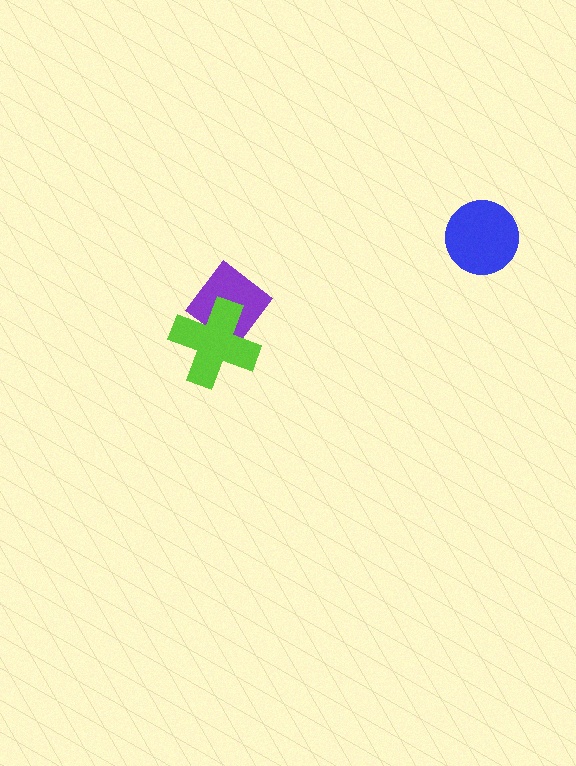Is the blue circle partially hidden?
No, no other shape covers it.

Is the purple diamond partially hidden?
Yes, it is partially covered by another shape.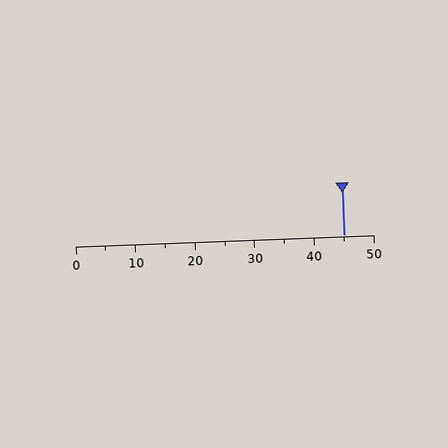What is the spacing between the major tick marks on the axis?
The major ticks are spaced 10 apart.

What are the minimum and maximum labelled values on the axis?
The axis runs from 0 to 50.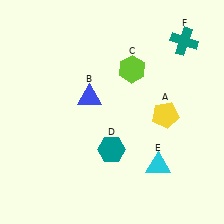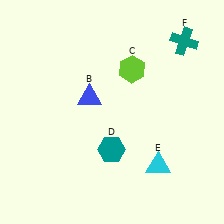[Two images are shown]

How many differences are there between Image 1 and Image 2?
There is 1 difference between the two images.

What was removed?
The yellow pentagon (A) was removed in Image 2.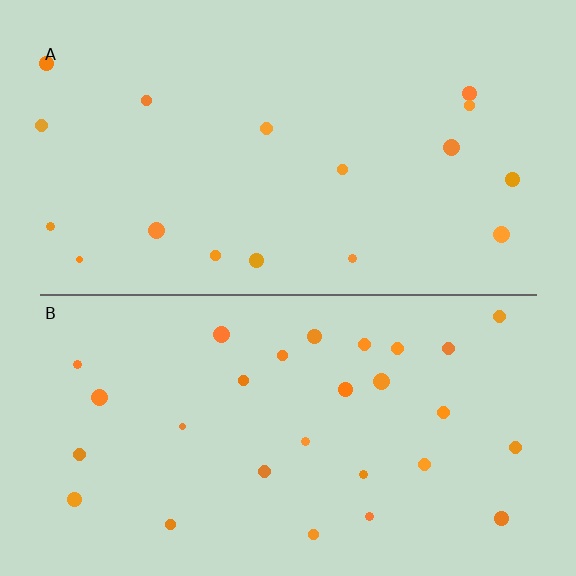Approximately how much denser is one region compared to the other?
Approximately 1.6× — region B over region A.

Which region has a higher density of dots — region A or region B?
B (the bottom).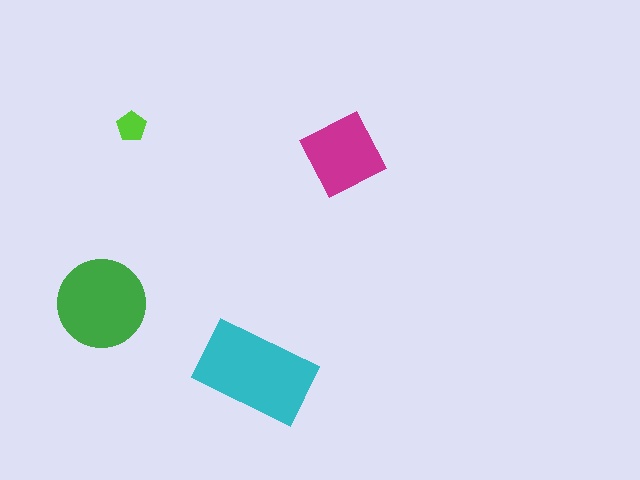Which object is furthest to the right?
The magenta square is rightmost.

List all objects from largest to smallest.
The cyan rectangle, the green circle, the magenta square, the lime pentagon.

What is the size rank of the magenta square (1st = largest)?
3rd.